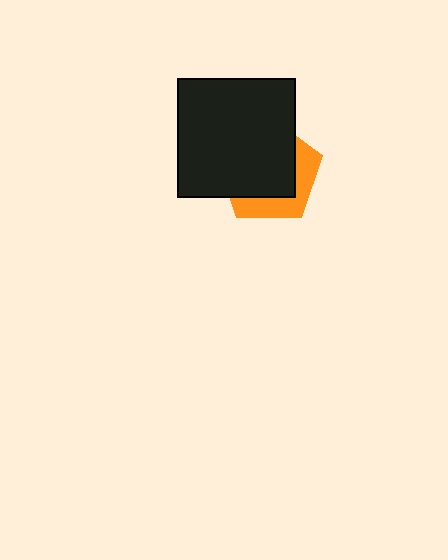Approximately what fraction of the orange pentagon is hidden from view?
Roughly 66% of the orange pentagon is hidden behind the black square.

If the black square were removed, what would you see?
You would see the complete orange pentagon.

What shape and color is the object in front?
The object in front is a black square.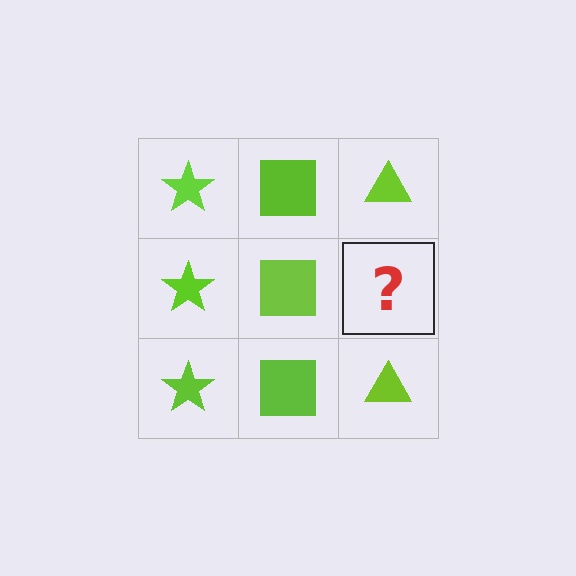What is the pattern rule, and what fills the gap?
The rule is that each column has a consistent shape. The gap should be filled with a lime triangle.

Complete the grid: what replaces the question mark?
The question mark should be replaced with a lime triangle.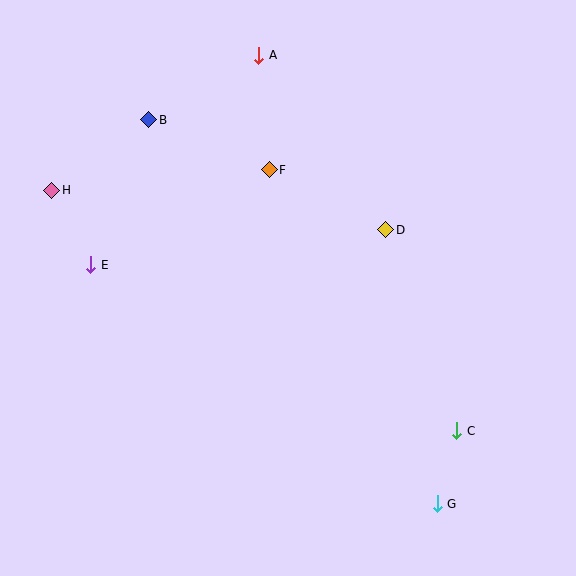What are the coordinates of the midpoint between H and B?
The midpoint between H and B is at (100, 155).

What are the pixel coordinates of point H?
Point H is at (52, 190).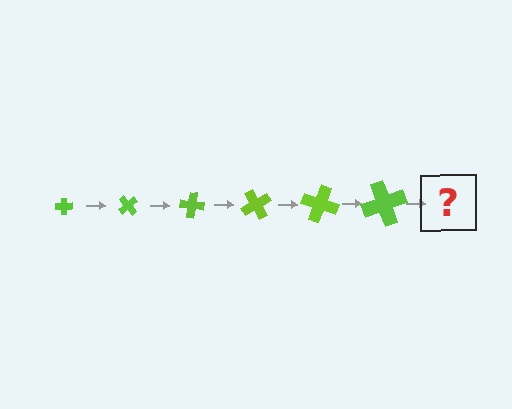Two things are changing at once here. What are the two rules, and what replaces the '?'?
The two rules are that the cross grows larger each step and it rotates 50 degrees each step. The '?' should be a cross, larger than the previous one and rotated 300 degrees from the start.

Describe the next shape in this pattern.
It should be a cross, larger than the previous one and rotated 300 degrees from the start.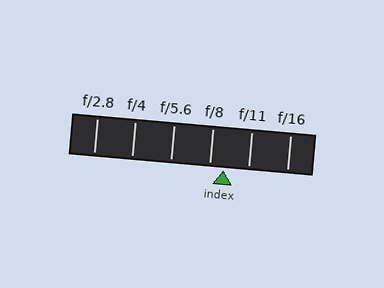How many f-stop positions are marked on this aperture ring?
There are 6 f-stop positions marked.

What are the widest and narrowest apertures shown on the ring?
The widest aperture shown is f/2.8 and the narrowest is f/16.